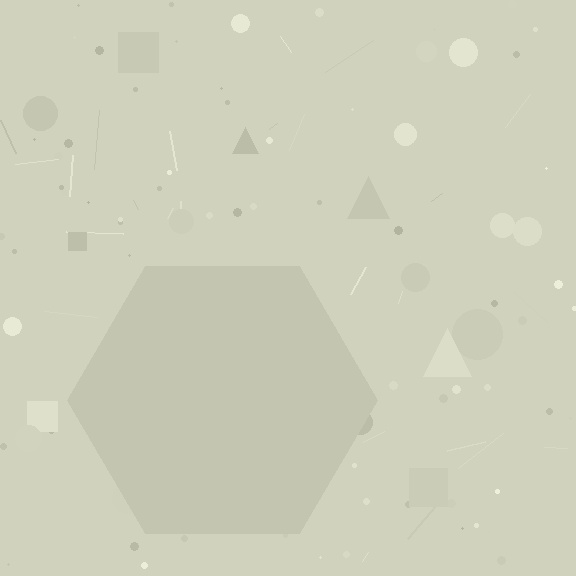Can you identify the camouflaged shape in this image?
The camouflaged shape is a hexagon.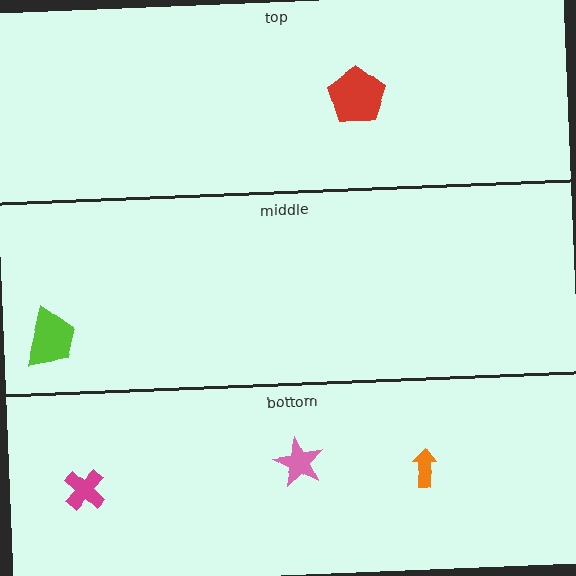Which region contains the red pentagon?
The top region.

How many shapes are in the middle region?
1.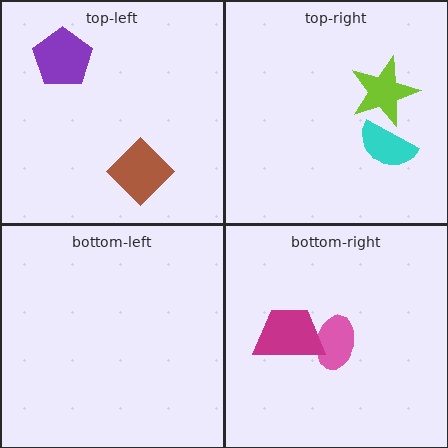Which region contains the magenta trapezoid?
The bottom-right region.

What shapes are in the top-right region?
The lime star, the cyan semicircle.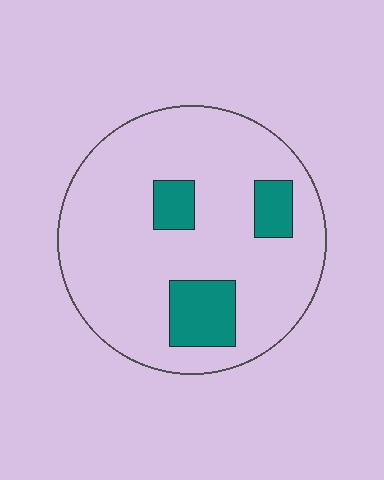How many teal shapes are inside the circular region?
3.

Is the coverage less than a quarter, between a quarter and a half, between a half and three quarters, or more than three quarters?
Less than a quarter.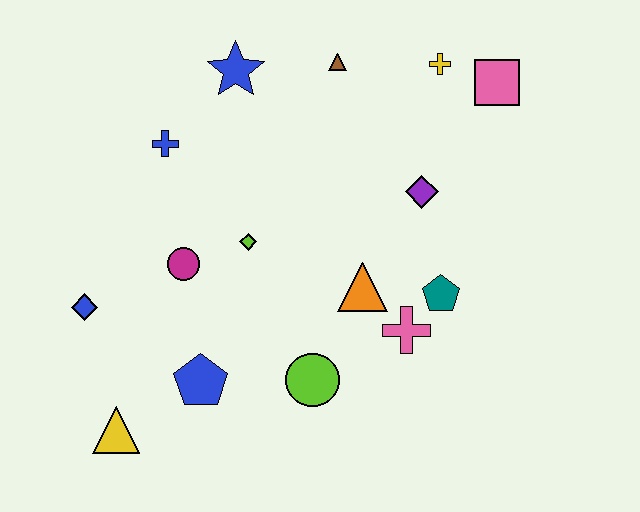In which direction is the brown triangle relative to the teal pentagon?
The brown triangle is above the teal pentagon.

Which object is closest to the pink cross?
The teal pentagon is closest to the pink cross.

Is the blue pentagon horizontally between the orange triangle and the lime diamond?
No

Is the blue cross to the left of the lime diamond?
Yes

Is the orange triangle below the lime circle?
No